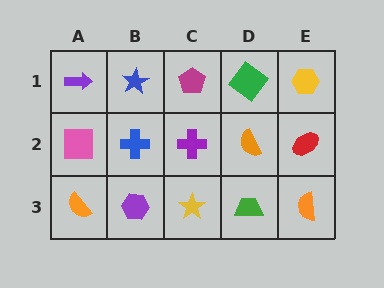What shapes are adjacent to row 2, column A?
A purple arrow (row 1, column A), an orange semicircle (row 3, column A), a blue cross (row 2, column B).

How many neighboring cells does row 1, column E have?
2.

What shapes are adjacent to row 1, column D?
An orange semicircle (row 2, column D), a magenta pentagon (row 1, column C), a yellow hexagon (row 1, column E).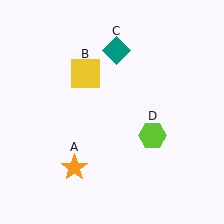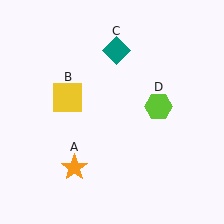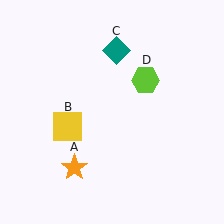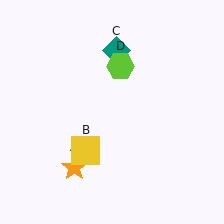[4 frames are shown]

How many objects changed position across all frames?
2 objects changed position: yellow square (object B), lime hexagon (object D).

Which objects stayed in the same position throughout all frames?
Orange star (object A) and teal diamond (object C) remained stationary.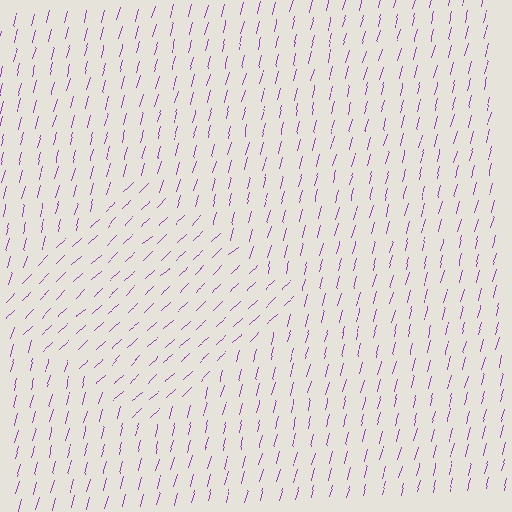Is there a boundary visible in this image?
Yes, there is a texture boundary formed by a change in line orientation.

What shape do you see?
I see a diamond.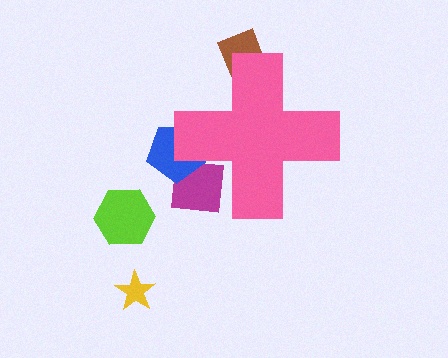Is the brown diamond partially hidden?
Yes, the brown diamond is partially hidden behind the pink cross.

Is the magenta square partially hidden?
Yes, the magenta square is partially hidden behind the pink cross.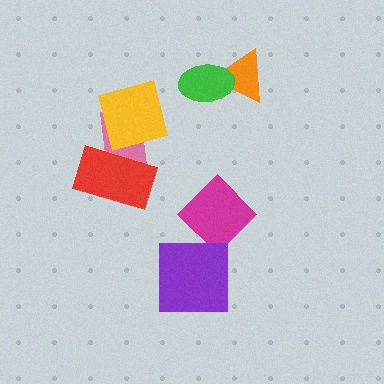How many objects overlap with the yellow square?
1 object overlaps with the yellow square.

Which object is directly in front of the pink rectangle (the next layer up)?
The red rectangle is directly in front of the pink rectangle.